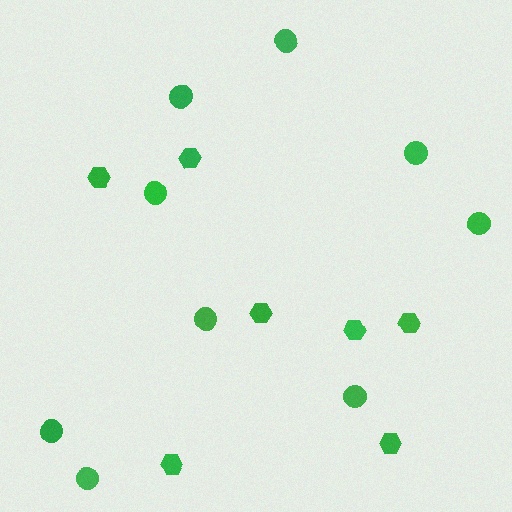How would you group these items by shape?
There are 2 groups: one group of hexagons (7) and one group of circles (9).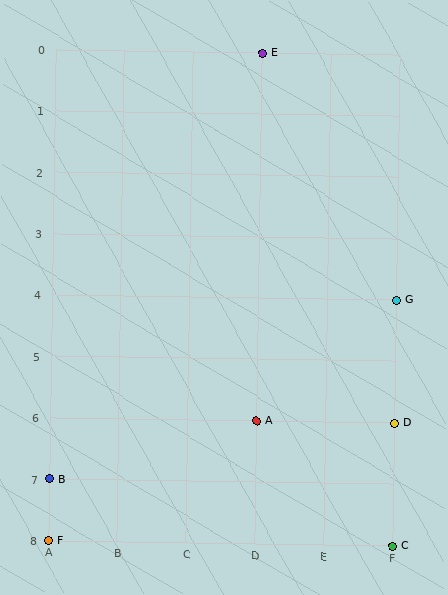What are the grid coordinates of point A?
Point A is at grid coordinates (D, 6).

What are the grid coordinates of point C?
Point C is at grid coordinates (F, 8).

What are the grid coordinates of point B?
Point B is at grid coordinates (A, 7).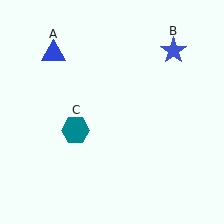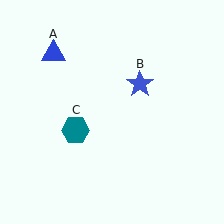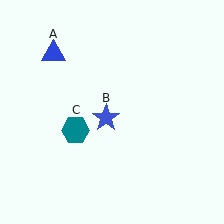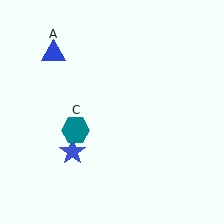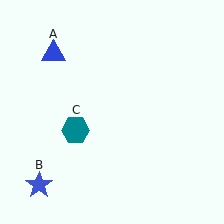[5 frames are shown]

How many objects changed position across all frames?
1 object changed position: blue star (object B).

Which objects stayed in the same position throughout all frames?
Blue triangle (object A) and teal hexagon (object C) remained stationary.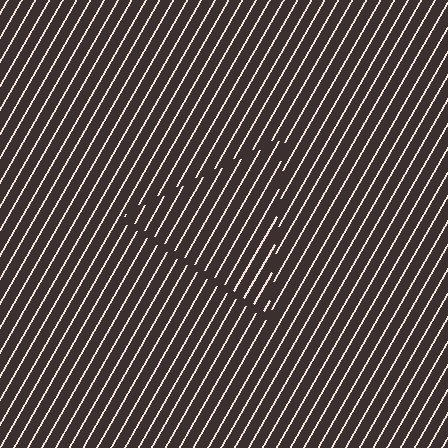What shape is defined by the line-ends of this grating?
An illusory triangle. The interior of the shape contains the same grating, shifted by half a period — the contour is defined by the phase discontinuity where line-ends from the inner and outer gratings abut.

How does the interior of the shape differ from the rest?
The interior of the shape contains the same grating, shifted by half a period — the contour is defined by the phase discontinuity where line-ends from the inner and outer gratings abut.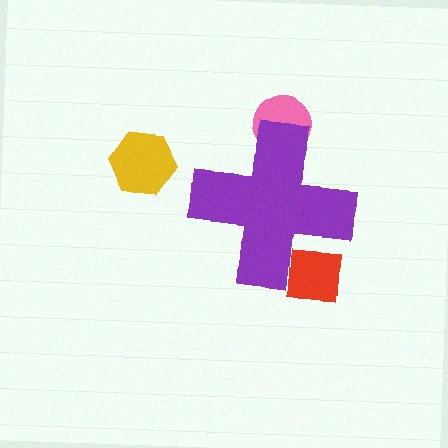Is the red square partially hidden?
Yes, the red square is partially hidden behind the purple cross.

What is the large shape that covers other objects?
A purple cross.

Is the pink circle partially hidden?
Yes, the pink circle is partially hidden behind the purple cross.